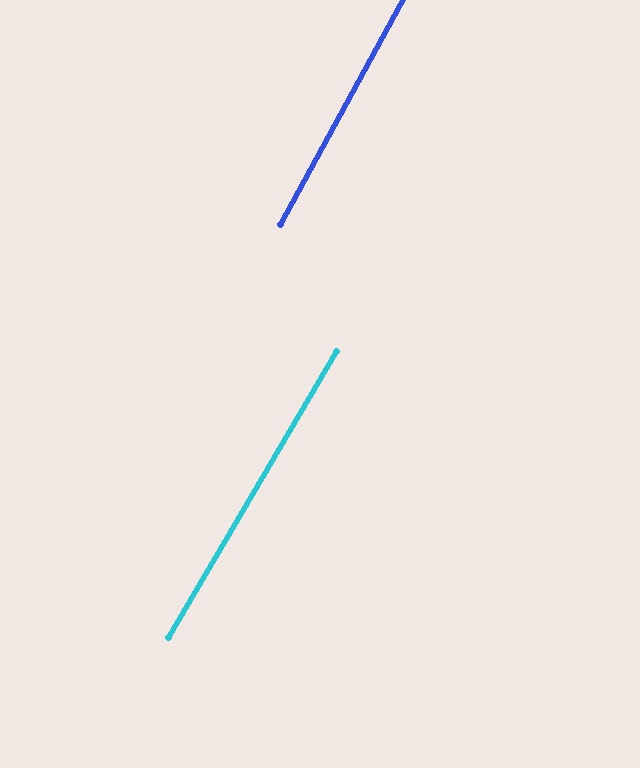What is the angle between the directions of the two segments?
Approximately 2 degrees.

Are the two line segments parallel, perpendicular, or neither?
Parallel — their directions differ by only 1.8°.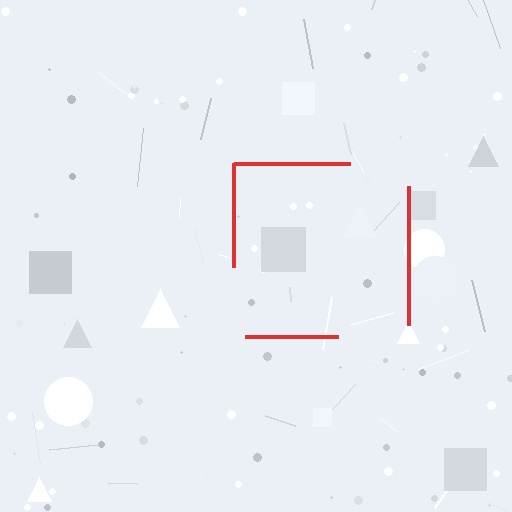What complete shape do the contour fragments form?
The contour fragments form a square.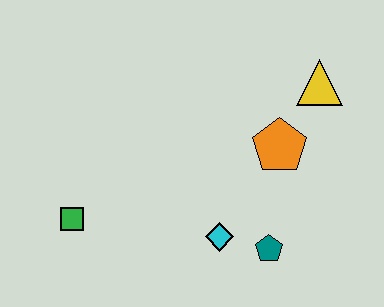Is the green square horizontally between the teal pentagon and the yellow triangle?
No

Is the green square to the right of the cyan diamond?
No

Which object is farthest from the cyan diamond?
The yellow triangle is farthest from the cyan diamond.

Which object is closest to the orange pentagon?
The yellow triangle is closest to the orange pentagon.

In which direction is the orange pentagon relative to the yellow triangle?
The orange pentagon is below the yellow triangle.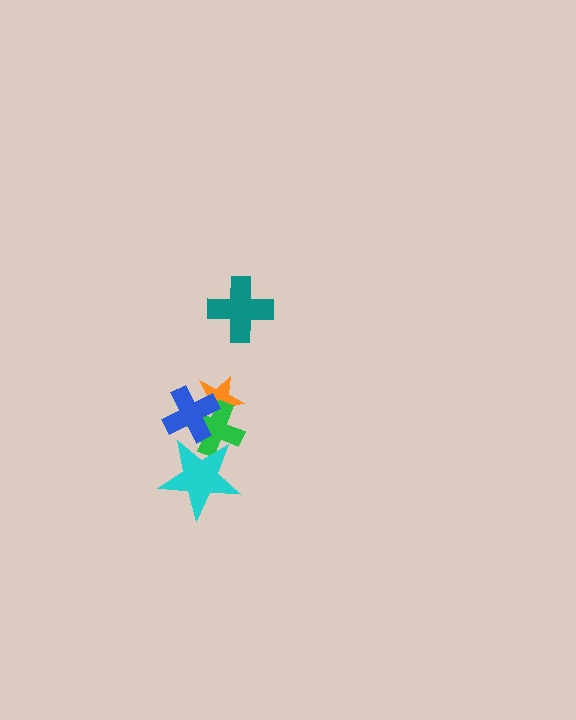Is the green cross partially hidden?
Yes, it is partially covered by another shape.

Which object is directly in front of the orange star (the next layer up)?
The green cross is directly in front of the orange star.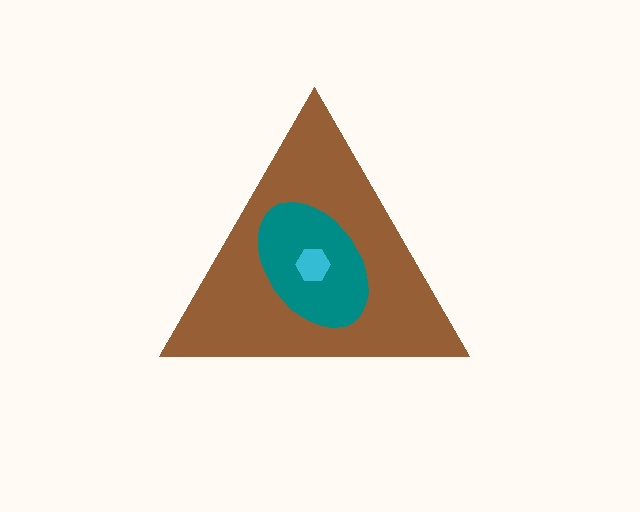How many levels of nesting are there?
3.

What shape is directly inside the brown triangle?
The teal ellipse.